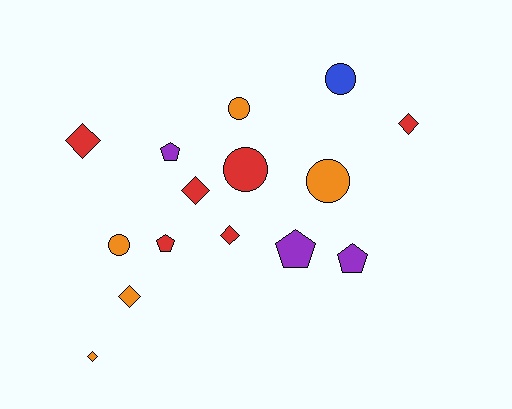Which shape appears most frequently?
Diamond, with 6 objects.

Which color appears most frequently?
Red, with 6 objects.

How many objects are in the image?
There are 15 objects.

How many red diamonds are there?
There are 4 red diamonds.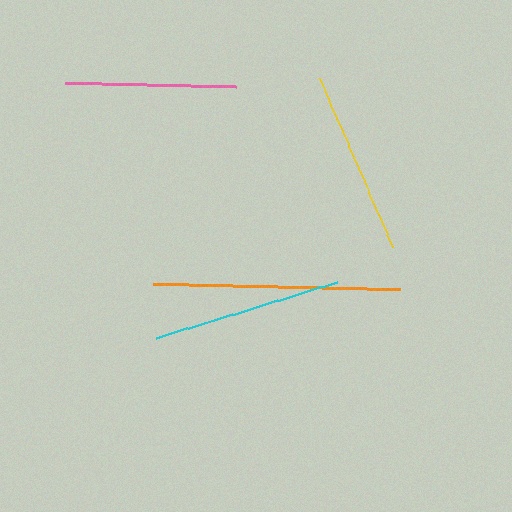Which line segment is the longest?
The orange line is the longest at approximately 246 pixels.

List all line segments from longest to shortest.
From longest to shortest: orange, cyan, yellow, pink.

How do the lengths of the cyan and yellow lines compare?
The cyan and yellow lines are approximately the same length.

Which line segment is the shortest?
The pink line is the shortest at approximately 171 pixels.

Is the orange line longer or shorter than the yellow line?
The orange line is longer than the yellow line.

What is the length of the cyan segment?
The cyan segment is approximately 190 pixels long.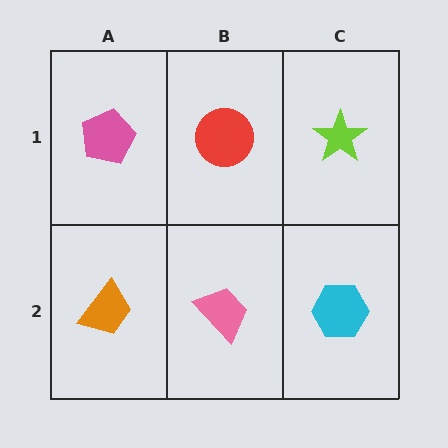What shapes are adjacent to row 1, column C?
A cyan hexagon (row 2, column C), a red circle (row 1, column B).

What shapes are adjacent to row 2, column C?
A lime star (row 1, column C), a pink trapezoid (row 2, column B).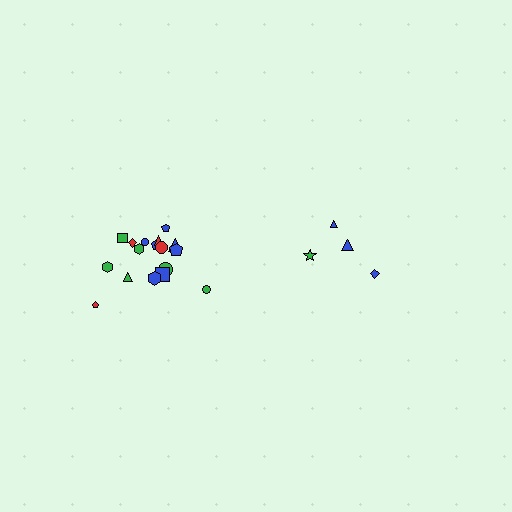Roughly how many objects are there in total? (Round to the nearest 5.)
Roughly 20 objects in total.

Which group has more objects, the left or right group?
The left group.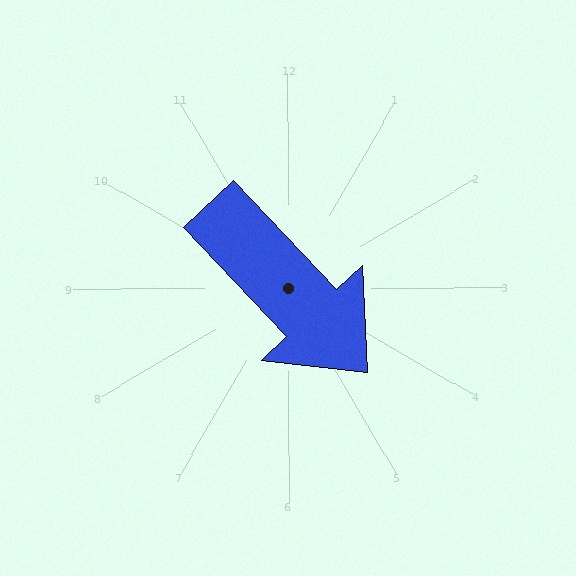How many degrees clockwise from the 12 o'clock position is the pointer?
Approximately 137 degrees.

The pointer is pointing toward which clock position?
Roughly 5 o'clock.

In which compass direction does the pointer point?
Southeast.